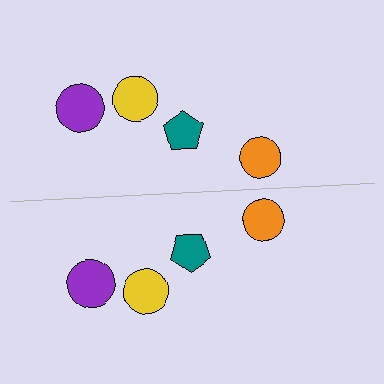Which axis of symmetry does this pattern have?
The pattern has a horizontal axis of symmetry running through the center of the image.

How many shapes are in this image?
There are 8 shapes in this image.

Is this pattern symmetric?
Yes, this pattern has bilateral (reflection) symmetry.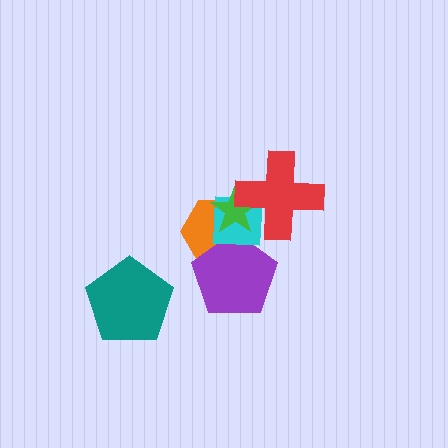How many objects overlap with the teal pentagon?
0 objects overlap with the teal pentagon.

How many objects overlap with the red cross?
2 objects overlap with the red cross.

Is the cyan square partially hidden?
Yes, it is partially covered by another shape.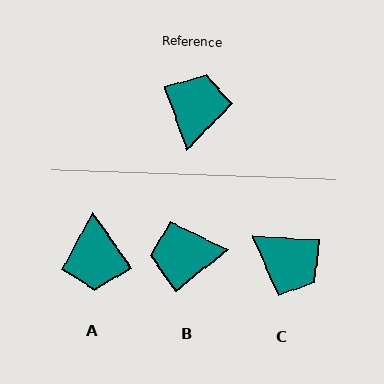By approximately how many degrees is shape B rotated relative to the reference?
Approximately 109 degrees counter-clockwise.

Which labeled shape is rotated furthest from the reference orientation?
A, about 165 degrees away.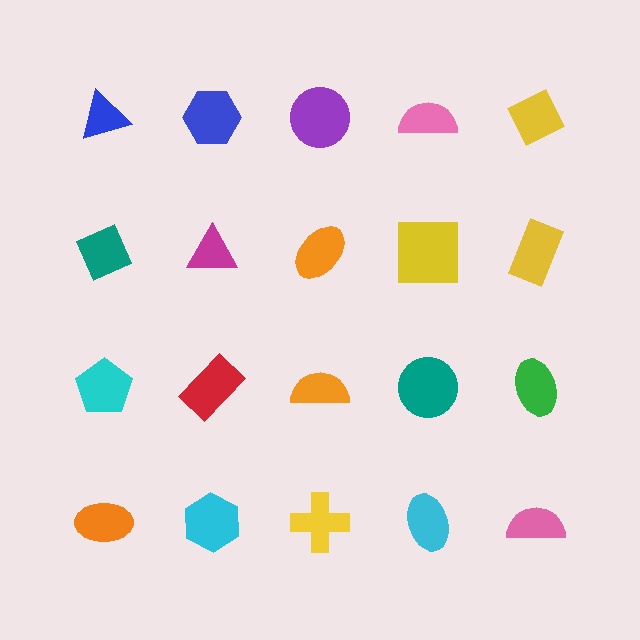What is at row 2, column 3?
An orange ellipse.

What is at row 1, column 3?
A purple circle.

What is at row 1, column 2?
A blue hexagon.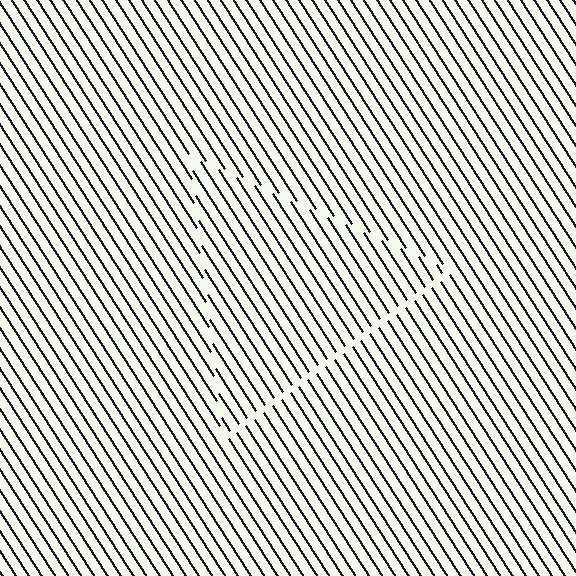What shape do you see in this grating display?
An illusory triangle. The interior of the shape contains the same grating, shifted by half a period — the contour is defined by the phase discontinuity where line-ends from the inner and outer gratings abut.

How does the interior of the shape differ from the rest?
The interior of the shape contains the same grating, shifted by half a period — the contour is defined by the phase discontinuity where line-ends from the inner and outer gratings abut.